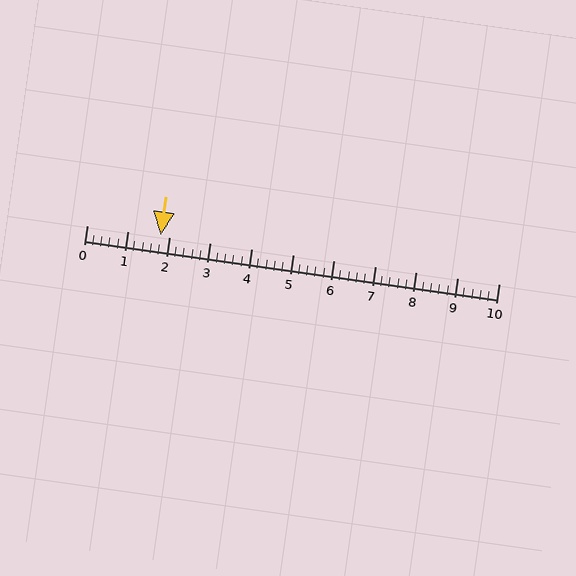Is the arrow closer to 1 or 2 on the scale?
The arrow is closer to 2.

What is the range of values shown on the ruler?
The ruler shows values from 0 to 10.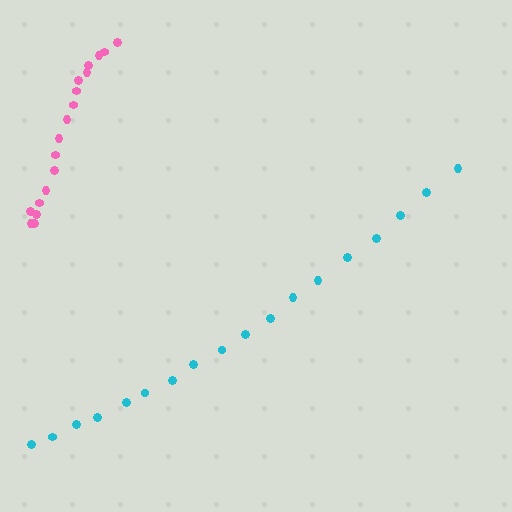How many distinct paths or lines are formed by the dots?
There are 2 distinct paths.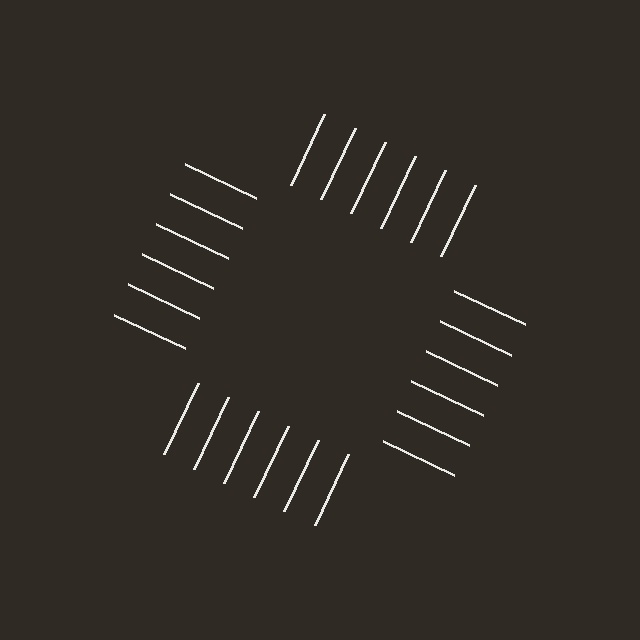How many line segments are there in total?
24 — 6 along each of the 4 edges.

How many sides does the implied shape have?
4 sides — the line-ends trace a square.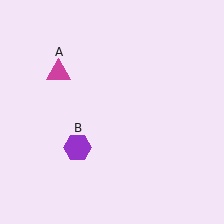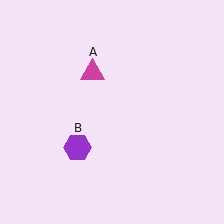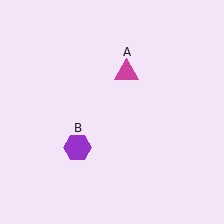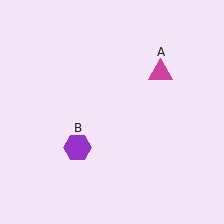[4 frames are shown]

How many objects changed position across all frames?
1 object changed position: magenta triangle (object A).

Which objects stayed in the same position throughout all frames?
Purple hexagon (object B) remained stationary.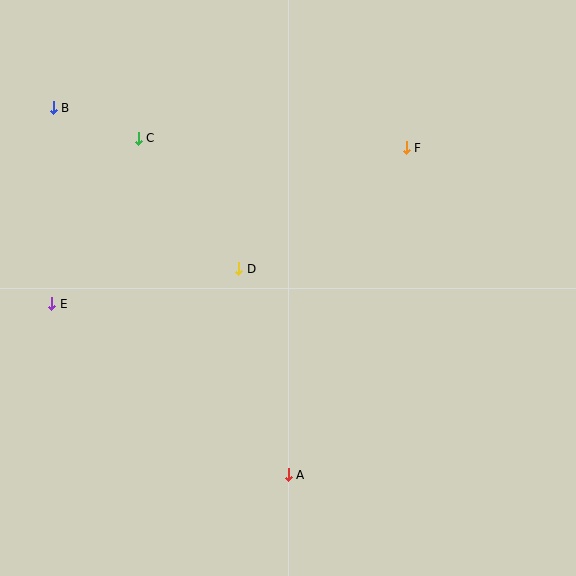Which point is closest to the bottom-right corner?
Point A is closest to the bottom-right corner.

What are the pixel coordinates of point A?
Point A is at (288, 475).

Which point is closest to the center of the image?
Point D at (239, 269) is closest to the center.